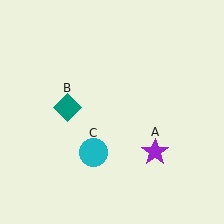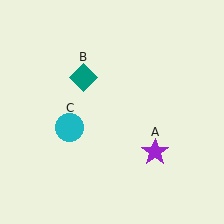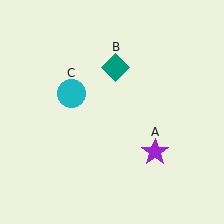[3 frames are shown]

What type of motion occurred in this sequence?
The teal diamond (object B), cyan circle (object C) rotated clockwise around the center of the scene.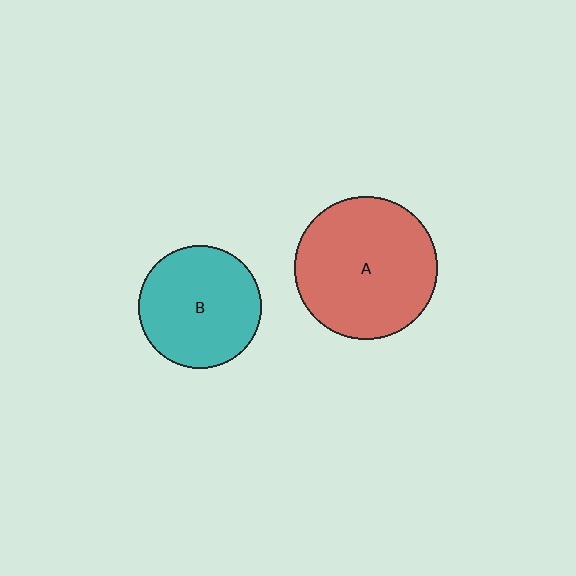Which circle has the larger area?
Circle A (red).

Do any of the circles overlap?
No, none of the circles overlap.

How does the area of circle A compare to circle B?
Approximately 1.3 times.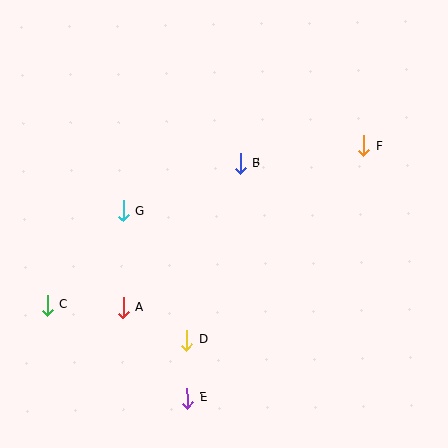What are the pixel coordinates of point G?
Point G is at (123, 211).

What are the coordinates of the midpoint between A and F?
The midpoint between A and F is at (243, 227).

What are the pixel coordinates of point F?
Point F is at (363, 146).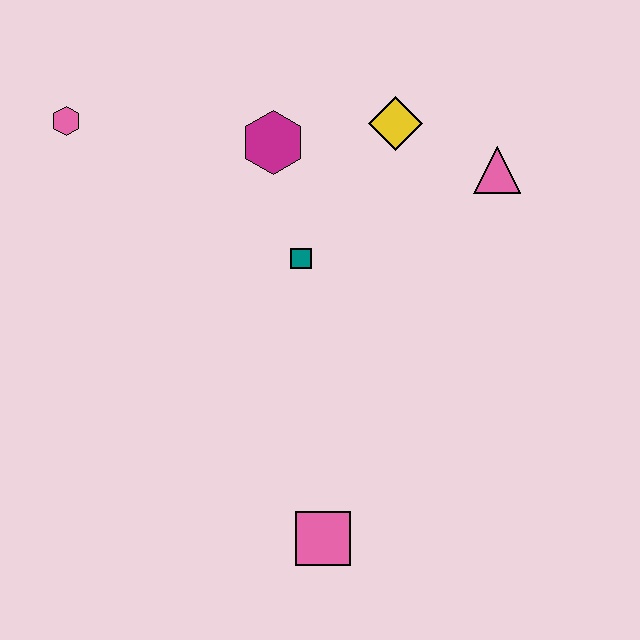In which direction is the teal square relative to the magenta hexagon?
The teal square is below the magenta hexagon.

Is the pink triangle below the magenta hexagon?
Yes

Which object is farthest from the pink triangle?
The pink hexagon is farthest from the pink triangle.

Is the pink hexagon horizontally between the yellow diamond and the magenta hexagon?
No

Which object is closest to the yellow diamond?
The pink triangle is closest to the yellow diamond.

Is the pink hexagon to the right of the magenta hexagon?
No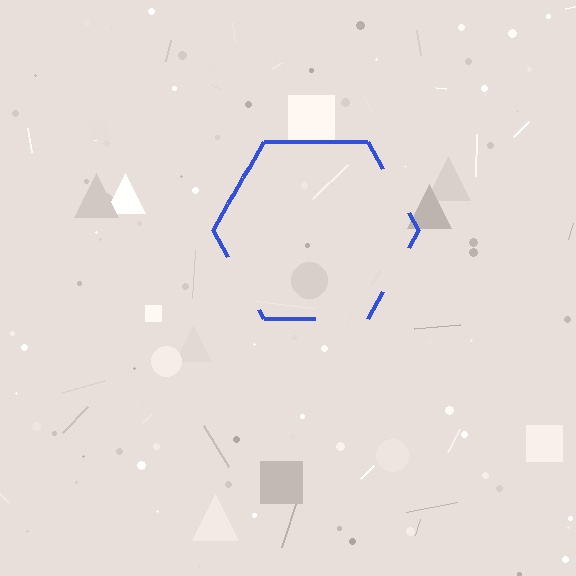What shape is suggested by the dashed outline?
The dashed outline suggests a hexagon.